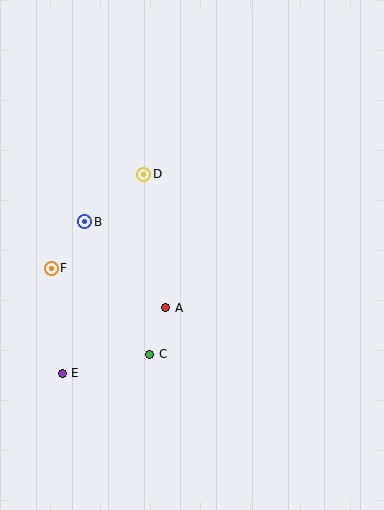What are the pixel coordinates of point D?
Point D is at (144, 174).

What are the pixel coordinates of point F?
Point F is at (51, 268).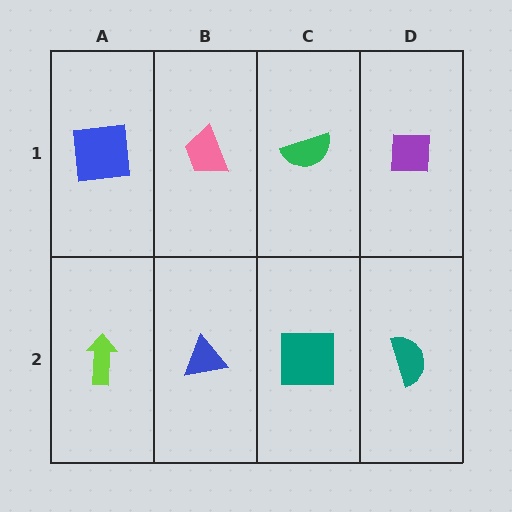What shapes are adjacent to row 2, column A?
A blue square (row 1, column A), a blue triangle (row 2, column B).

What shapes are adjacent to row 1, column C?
A teal square (row 2, column C), a pink trapezoid (row 1, column B), a purple square (row 1, column D).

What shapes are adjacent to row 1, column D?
A teal semicircle (row 2, column D), a green semicircle (row 1, column C).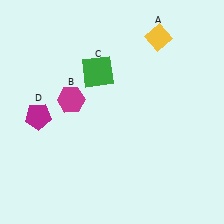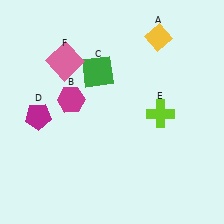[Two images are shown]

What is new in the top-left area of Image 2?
A pink square (F) was added in the top-left area of Image 2.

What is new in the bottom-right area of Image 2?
A lime cross (E) was added in the bottom-right area of Image 2.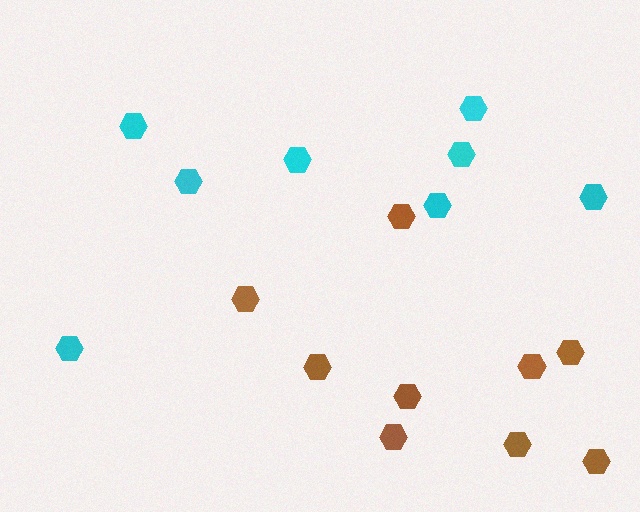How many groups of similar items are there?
There are 2 groups: one group of cyan hexagons (8) and one group of brown hexagons (9).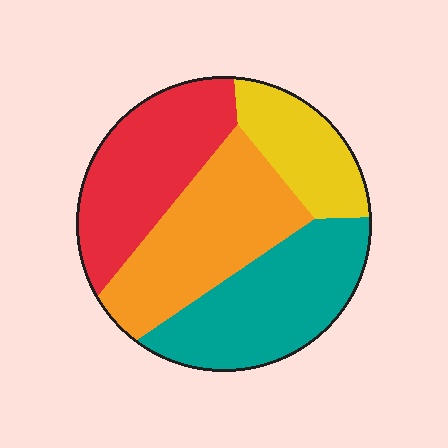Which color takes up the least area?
Yellow, at roughly 15%.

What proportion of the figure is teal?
Teal takes up about one quarter (1/4) of the figure.